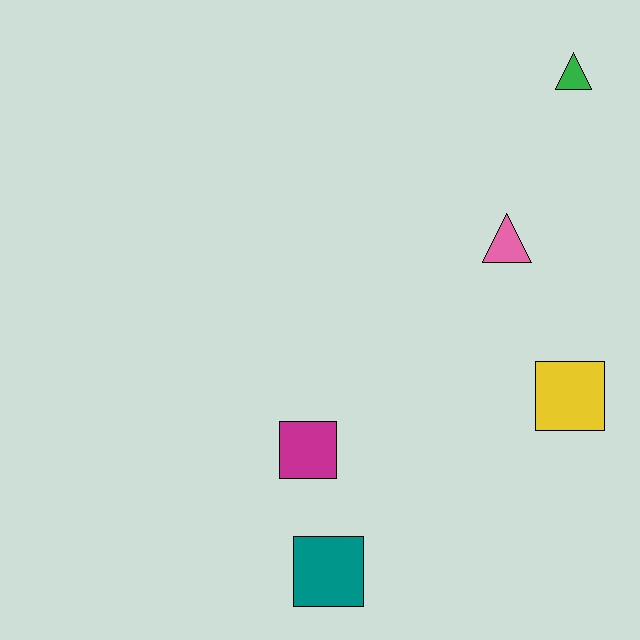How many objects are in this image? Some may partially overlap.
There are 5 objects.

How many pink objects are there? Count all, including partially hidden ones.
There is 1 pink object.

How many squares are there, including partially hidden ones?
There are 3 squares.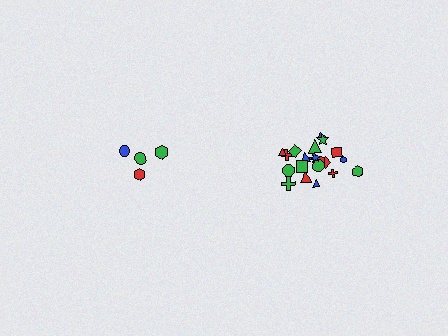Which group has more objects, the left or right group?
The right group.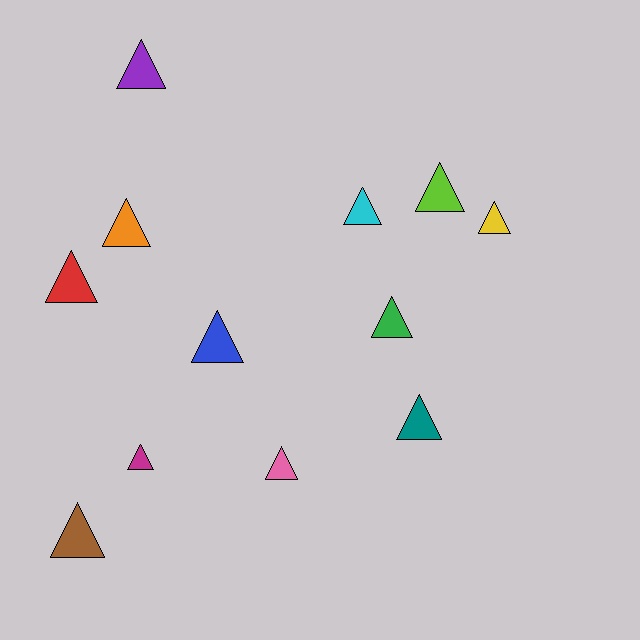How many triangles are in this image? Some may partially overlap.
There are 12 triangles.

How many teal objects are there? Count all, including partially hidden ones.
There is 1 teal object.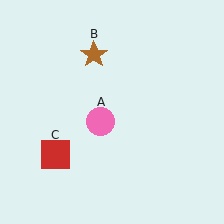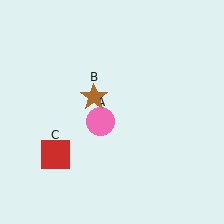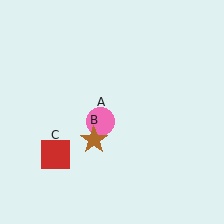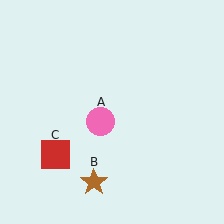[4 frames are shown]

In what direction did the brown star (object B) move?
The brown star (object B) moved down.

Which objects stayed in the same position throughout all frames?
Pink circle (object A) and red square (object C) remained stationary.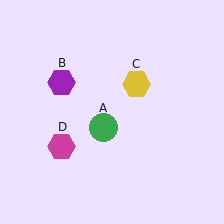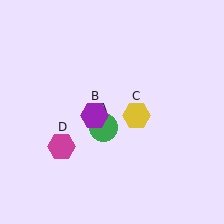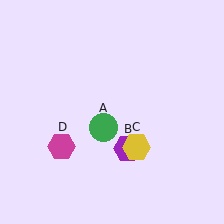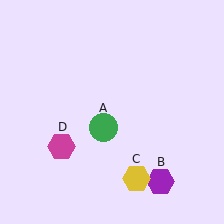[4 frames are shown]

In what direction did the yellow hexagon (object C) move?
The yellow hexagon (object C) moved down.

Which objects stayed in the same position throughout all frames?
Green circle (object A) and magenta hexagon (object D) remained stationary.